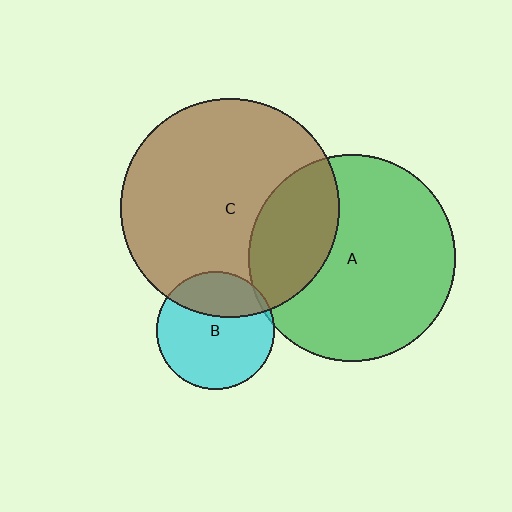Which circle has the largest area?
Circle C (brown).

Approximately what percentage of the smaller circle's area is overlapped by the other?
Approximately 30%.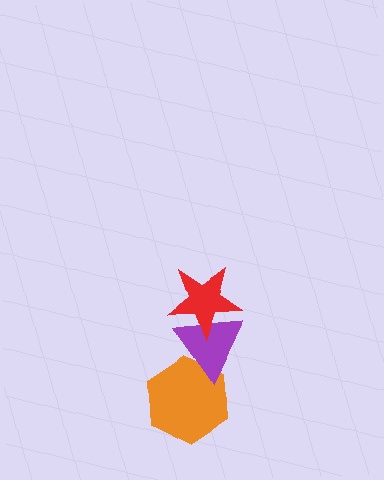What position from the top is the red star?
The red star is 1st from the top.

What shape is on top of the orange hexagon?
The purple triangle is on top of the orange hexagon.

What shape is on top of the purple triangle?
The red star is on top of the purple triangle.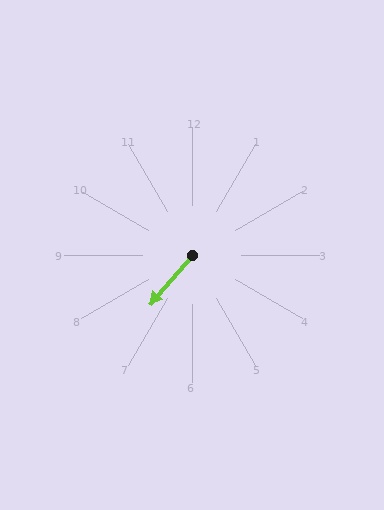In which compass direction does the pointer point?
Southwest.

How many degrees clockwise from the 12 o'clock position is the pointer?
Approximately 221 degrees.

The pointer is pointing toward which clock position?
Roughly 7 o'clock.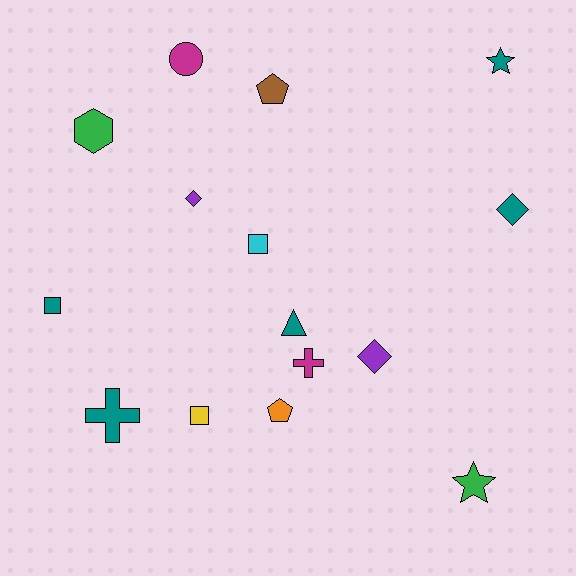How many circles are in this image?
There is 1 circle.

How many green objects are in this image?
There are 2 green objects.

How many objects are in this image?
There are 15 objects.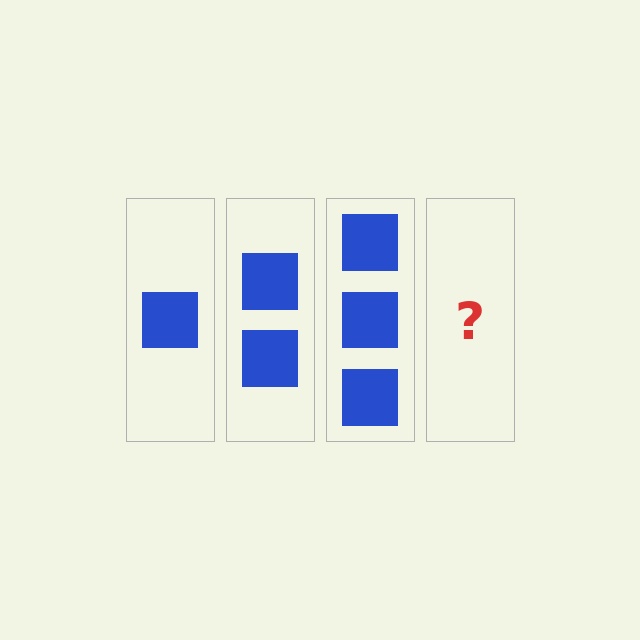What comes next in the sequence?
The next element should be 4 squares.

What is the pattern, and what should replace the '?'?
The pattern is that each step adds one more square. The '?' should be 4 squares.